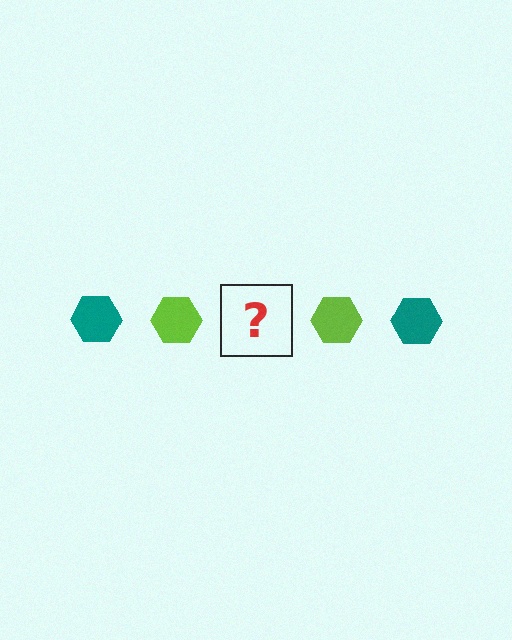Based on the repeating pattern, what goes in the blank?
The blank should be a teal hexagon.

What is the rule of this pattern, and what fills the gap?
The rule is that the pattern cycles through teal, lime hexagons. The gap should be filled with a teal hexagon.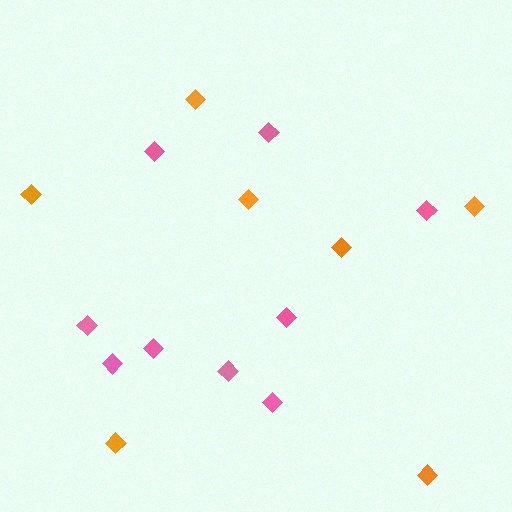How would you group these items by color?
There are 2 groups: one group of orange diamonds (7) and one group of pink diamonds (9).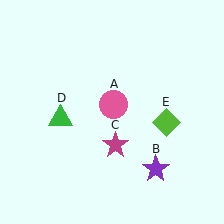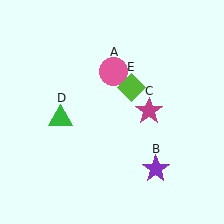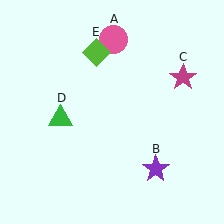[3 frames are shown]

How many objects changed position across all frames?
3 objects changed position: pink circle (object A), magenta star (object C), lime diamond (object E).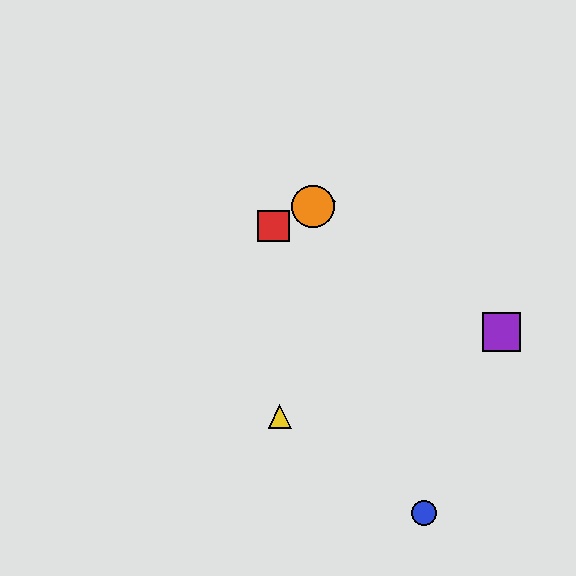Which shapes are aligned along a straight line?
The red square, the green diamond, the orange circle are aligned along a straight line.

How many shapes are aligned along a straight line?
3 shapes (the red square, the green diamond, the orange circle) are aligned along a straight line.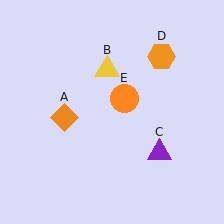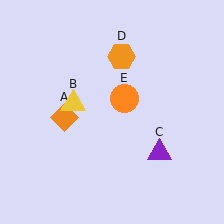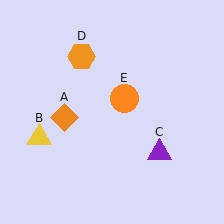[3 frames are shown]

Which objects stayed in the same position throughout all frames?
Orange diamond (object A) and purple triangle (object C) and orange circle (object E) remained stationary.